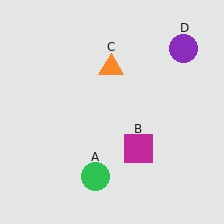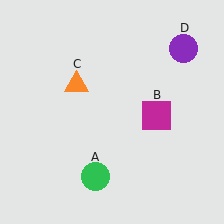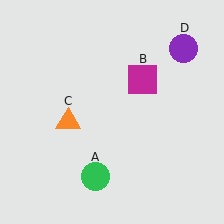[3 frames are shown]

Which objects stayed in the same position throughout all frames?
Green circle (object A) and purple circle (object D) remained stationary.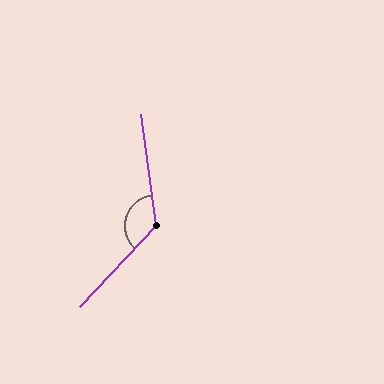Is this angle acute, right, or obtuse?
It is obtuse.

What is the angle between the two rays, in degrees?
Approximately 129 degrees.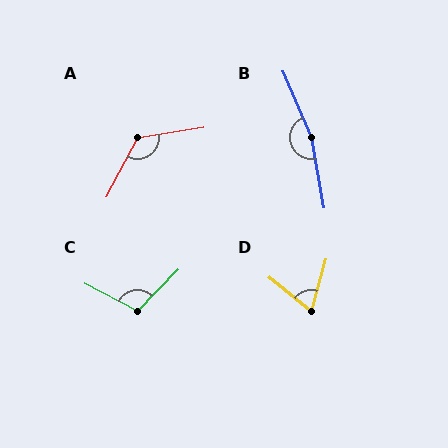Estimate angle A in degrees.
Approximately 127 degrees.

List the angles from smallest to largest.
D (67°), C (106°), A (127°), B (167°).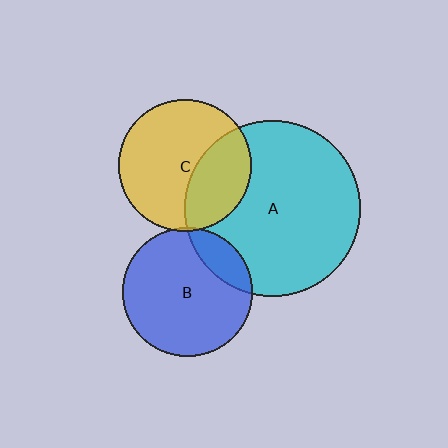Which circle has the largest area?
Circle A (cyan).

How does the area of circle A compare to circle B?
Approximately 1.8 times.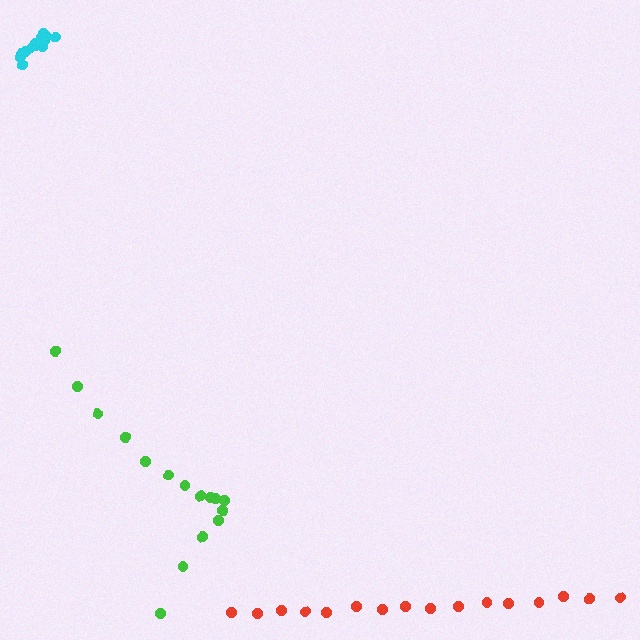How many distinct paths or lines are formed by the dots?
There are 3 distinct paths.